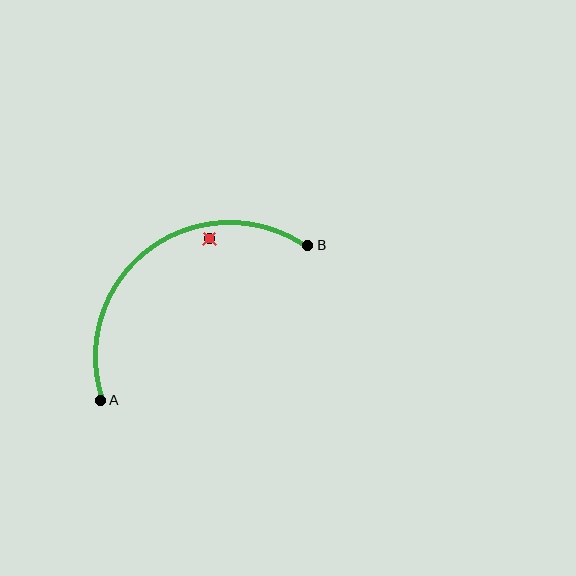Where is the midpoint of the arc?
The arc midpoint is the point on the curve farthest from the straight line joining A and B. It sits above and to the left of that line.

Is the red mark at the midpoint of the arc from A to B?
No — the red mark does not lie on the arc at all. It sits slightly inside the curve.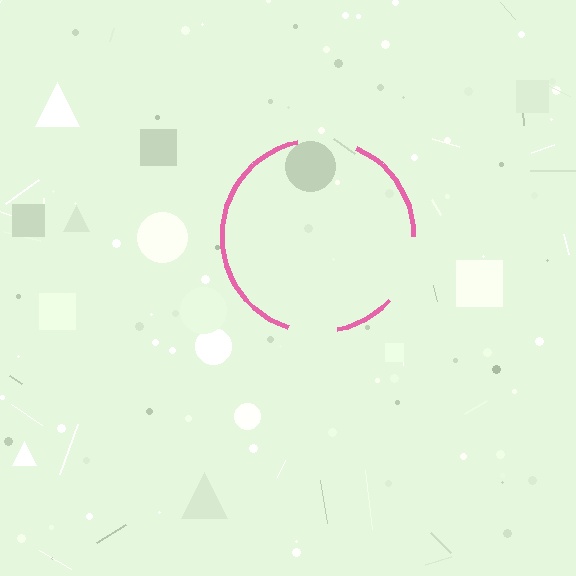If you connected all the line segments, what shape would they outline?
They would outline a circle.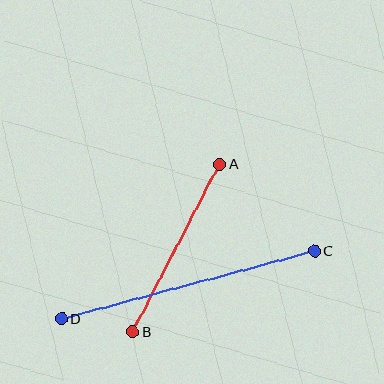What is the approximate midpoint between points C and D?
The midpoint is at approximately (188, 285) pixels.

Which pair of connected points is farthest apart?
Points C and D are farthest apart.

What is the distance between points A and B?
The distance is approximately 189 pixels.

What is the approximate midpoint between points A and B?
The midpoint is at approximately (176, 248) pixels.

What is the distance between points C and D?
The distance is approximately 262 pixels.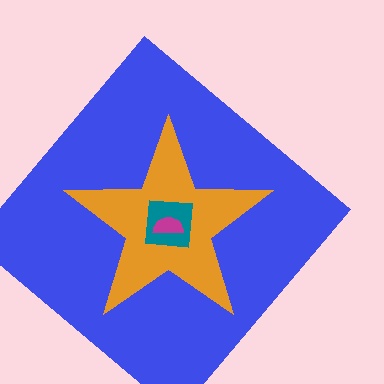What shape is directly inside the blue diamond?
The orange star.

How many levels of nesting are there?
4.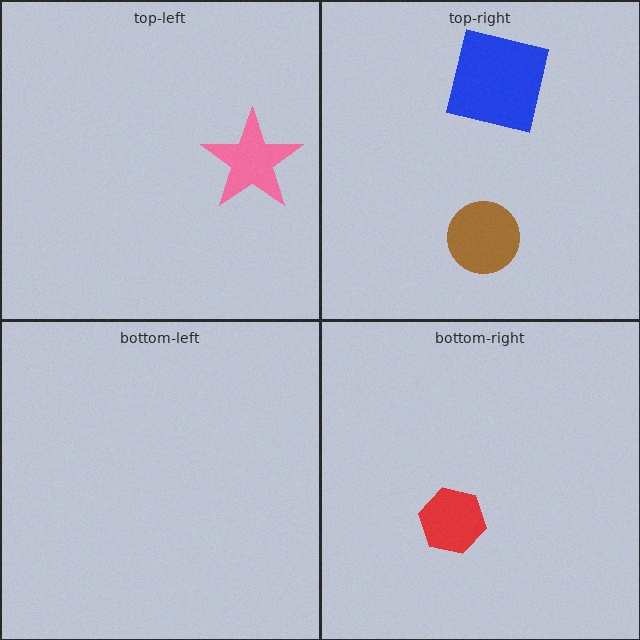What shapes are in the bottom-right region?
The red hexagon.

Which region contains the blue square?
The top-right region.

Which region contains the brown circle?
The top-right region.